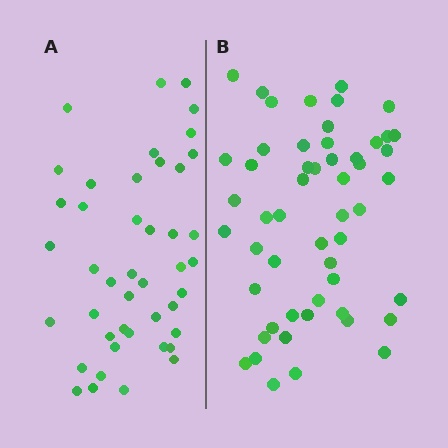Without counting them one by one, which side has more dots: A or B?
Region B (the right region) has more dots.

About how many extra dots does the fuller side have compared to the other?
Region B has roughly 8 or so more dots than region A.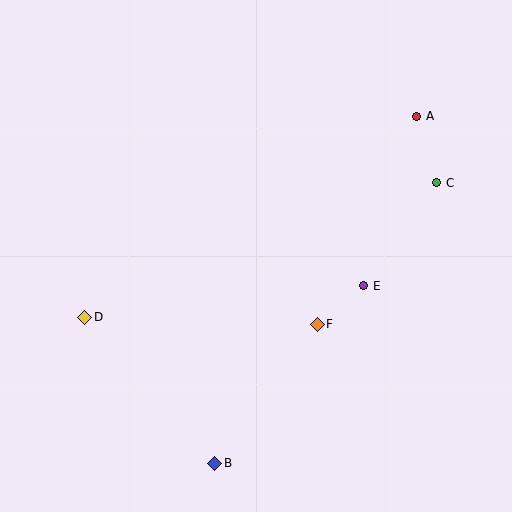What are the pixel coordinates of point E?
Point E is at (364, 286).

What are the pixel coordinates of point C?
Point C is at (437, 183).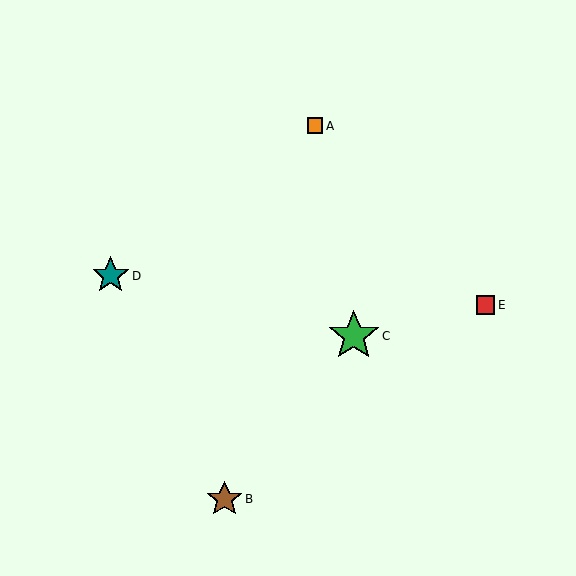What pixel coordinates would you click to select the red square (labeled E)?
Click at (485, 305) to select the red square E.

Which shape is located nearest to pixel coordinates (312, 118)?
The orange square (labeled A) at (315, 126) is nearest to that location.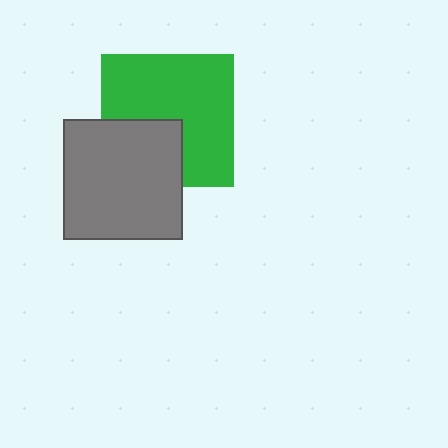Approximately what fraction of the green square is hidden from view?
Roughly 32% of the green square is hidden behind the gray square.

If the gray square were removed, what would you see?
You would see the complete green square.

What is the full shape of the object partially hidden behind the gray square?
The partially hidden object is a green square.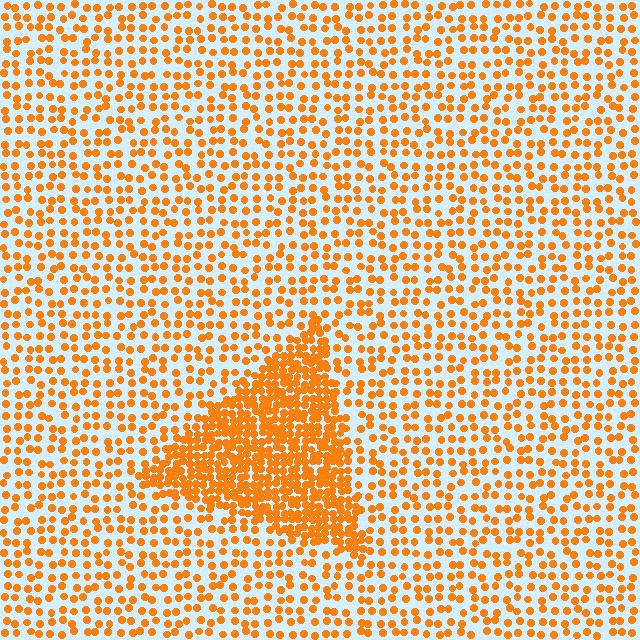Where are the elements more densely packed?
The elements are more densely packed inside the triangle boundary.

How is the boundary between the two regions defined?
The boundary is defined by a change in element density (approximately 2.5x ratio). All elements are the same color, size, and shape.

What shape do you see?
I see a triangle.